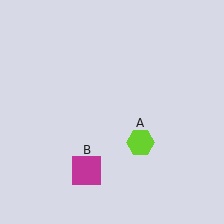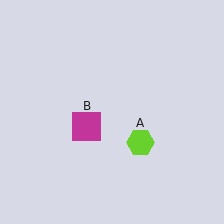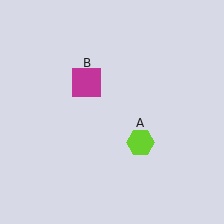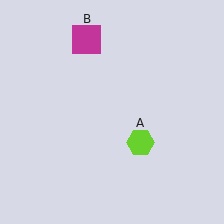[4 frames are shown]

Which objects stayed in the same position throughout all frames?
Lime hexagon (object A) remained stationary.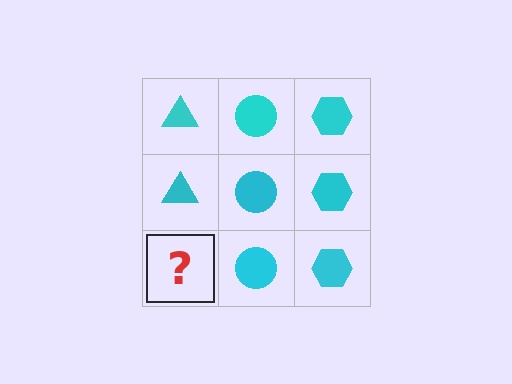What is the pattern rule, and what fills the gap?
The rule is that each column has a consistent shape. The gap should be filled with a cyan triangle.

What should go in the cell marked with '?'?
The missing cell should contain a cyan triangle.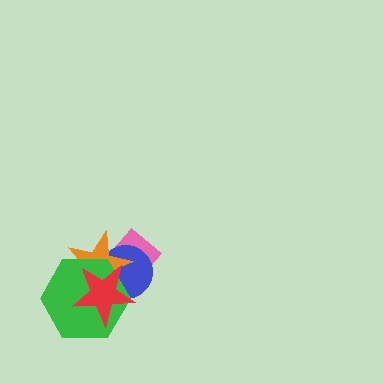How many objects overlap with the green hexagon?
4 objects overlap with the green hexagon.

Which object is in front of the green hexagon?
The red star is in front of the green hexagon.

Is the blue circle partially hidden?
Yes, it is partially covered by another shape.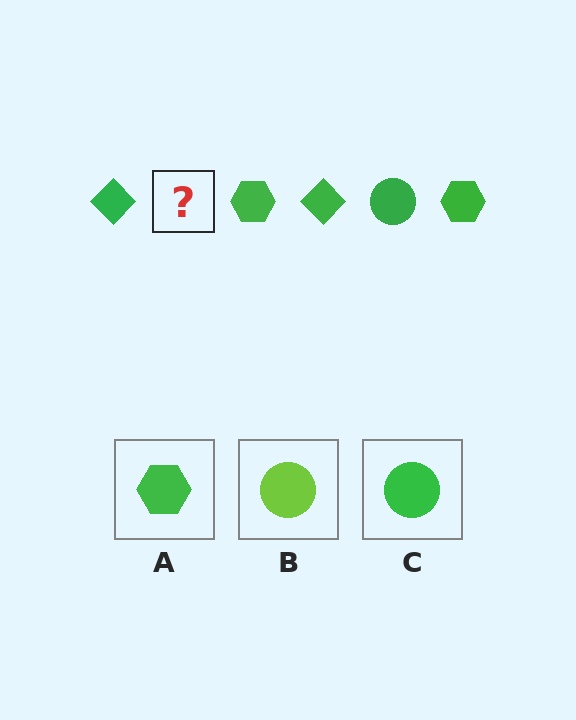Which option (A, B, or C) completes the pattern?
C.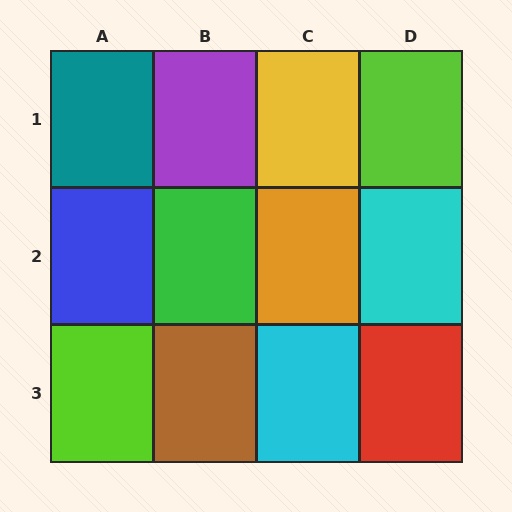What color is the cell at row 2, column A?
Blue.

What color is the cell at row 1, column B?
Purple.